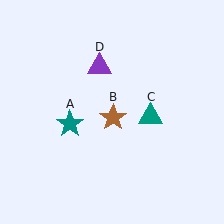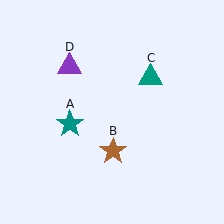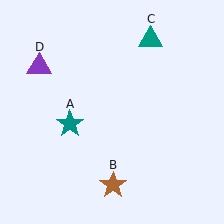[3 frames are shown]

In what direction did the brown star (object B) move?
The brown star (object B) moved down.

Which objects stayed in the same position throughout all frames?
Teal star (object A) remained stationary.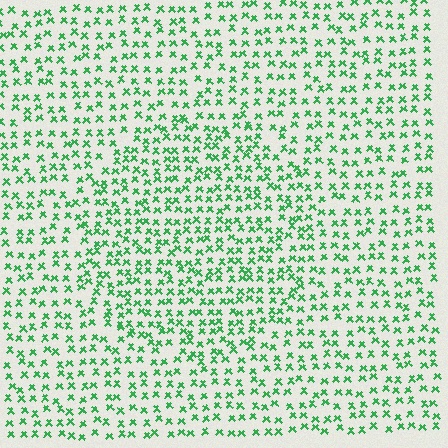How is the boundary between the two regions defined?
The boundary is defined by a change in element density (approximately 1.4x ratio). All elements are the same color, size, and shape.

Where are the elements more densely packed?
The elements are more densely packed inside the circle boundary.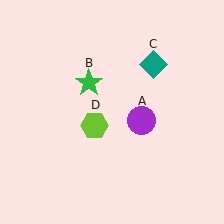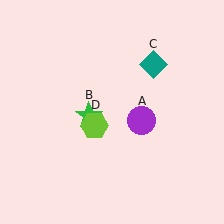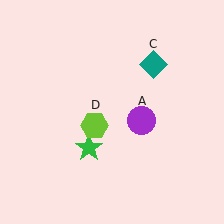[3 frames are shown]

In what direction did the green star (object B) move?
The green star (object B) moved down.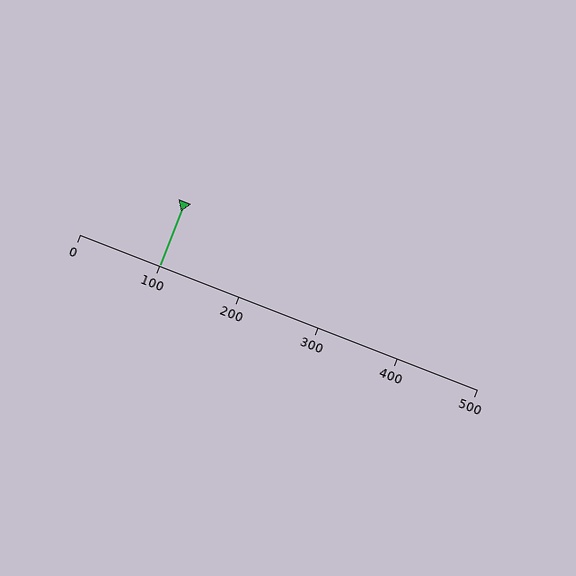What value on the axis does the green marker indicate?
The marker indicates approximately 100.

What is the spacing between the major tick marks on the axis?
The major ticks are spaced 100 apart.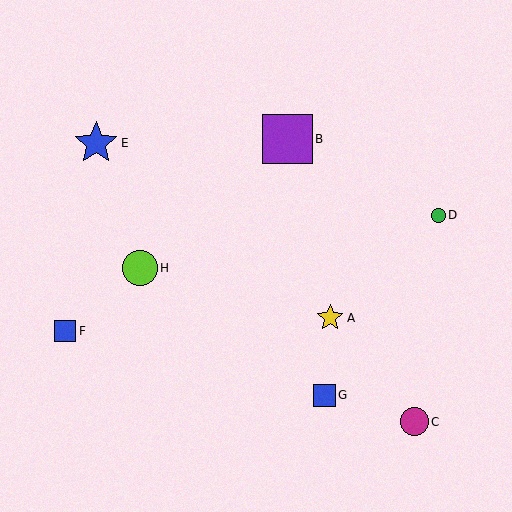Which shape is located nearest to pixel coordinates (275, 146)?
The purple square (labeled B) at (287, 139) is nearest to that location.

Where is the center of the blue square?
The center of the blue square is at (324, 395).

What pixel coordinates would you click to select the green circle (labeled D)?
Click at (438, 215) to select the green circle D.